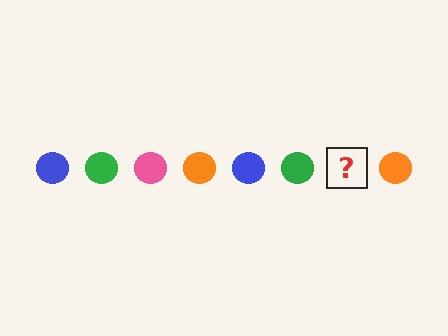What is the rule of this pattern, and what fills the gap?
The rule is that the pattern cycles through blue, green, pink, orange circles. The gap should be filled with a pink circle.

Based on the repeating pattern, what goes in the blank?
The blank should be a pink circle.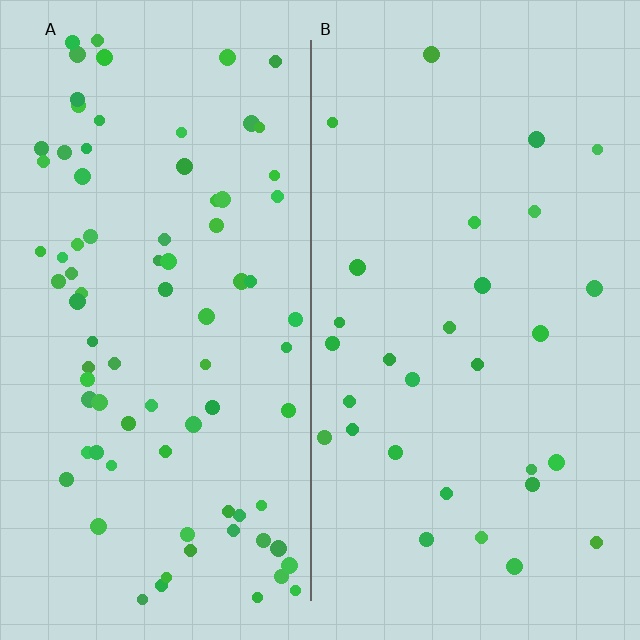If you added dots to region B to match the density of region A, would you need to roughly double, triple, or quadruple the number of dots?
Approximately triple.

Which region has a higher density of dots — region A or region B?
A (the left).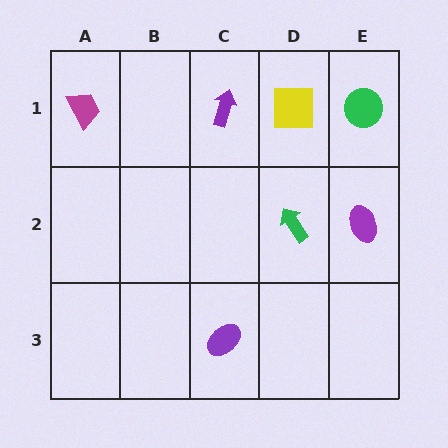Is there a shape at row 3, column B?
No, that cell is empty.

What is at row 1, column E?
A green circle.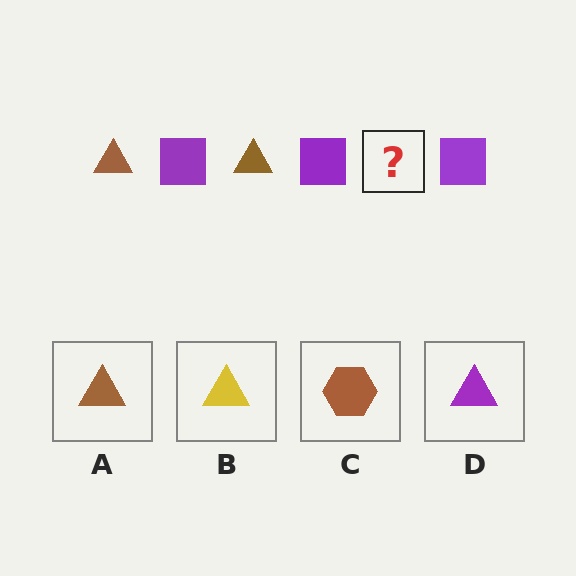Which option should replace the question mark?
Option A.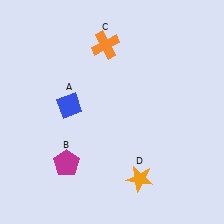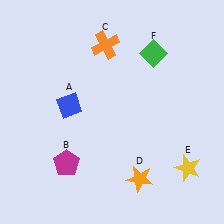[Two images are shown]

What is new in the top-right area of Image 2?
A green diamond (F) was added in the top-right area of Image 2.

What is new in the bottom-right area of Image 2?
A yellow star (E) was added in the bottom-right area of Image 2.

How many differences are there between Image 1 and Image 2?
There are 2 differences between the two images.